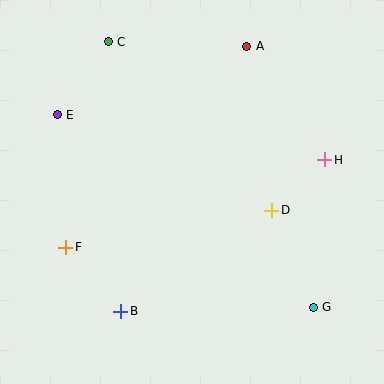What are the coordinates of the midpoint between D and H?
The midpoint between D and H is at (298, 185).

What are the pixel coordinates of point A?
Point A is at (247, 46).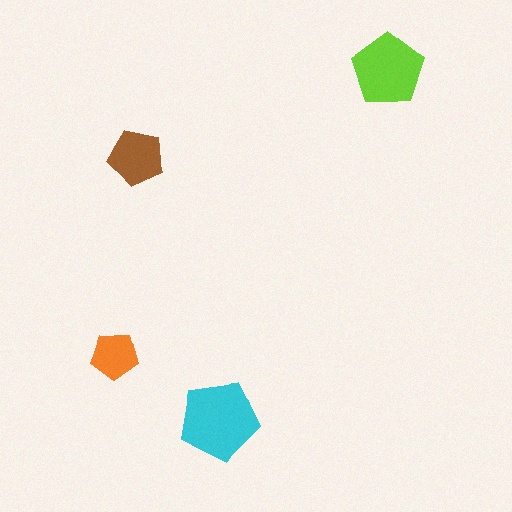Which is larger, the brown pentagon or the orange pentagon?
The brown one.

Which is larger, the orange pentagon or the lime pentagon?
The lime one.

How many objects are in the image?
There are 4 objects in the image.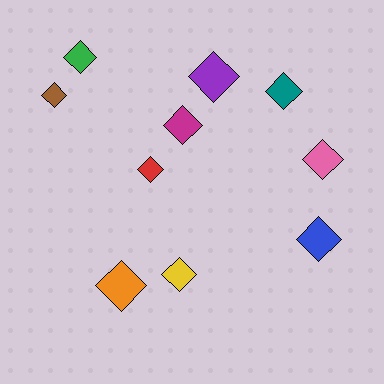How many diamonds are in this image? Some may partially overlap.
There are 10 diamonds.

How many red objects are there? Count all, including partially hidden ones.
There is 1 red object.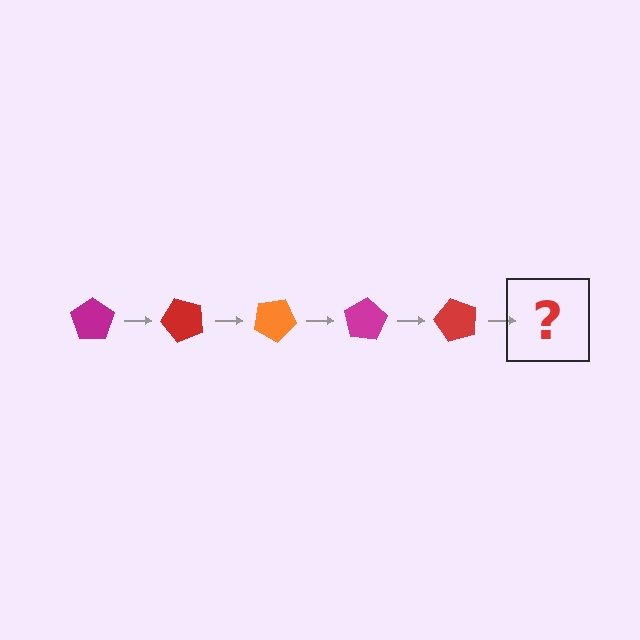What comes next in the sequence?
The next element should be an orange pentagon, rotated 250 degrees from the start.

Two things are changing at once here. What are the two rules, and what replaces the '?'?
The two rules are that it rotates 50 degrees each step and the color cycles through magenta, red, and orange. The '?' should be an orange pentagon, rotated 250 degrees from the start.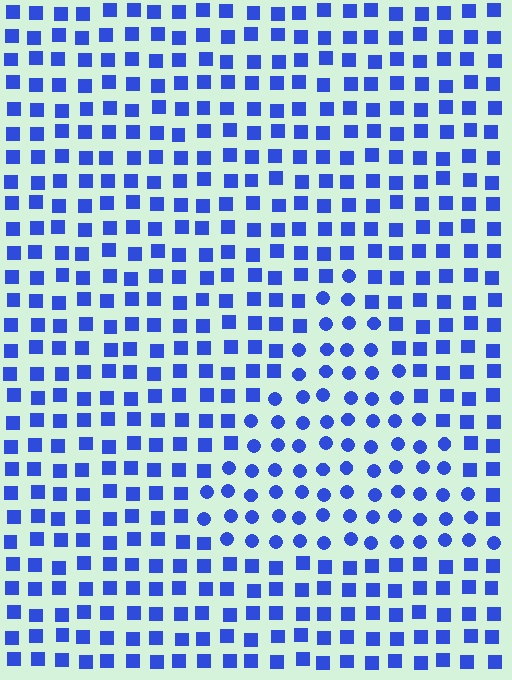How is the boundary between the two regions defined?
The boundary is defined by a change in element shape: circles inside vs. squares outside. All elements share the same color and spacing.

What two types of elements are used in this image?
The image uses circles inside the triangle region and squares outside it.